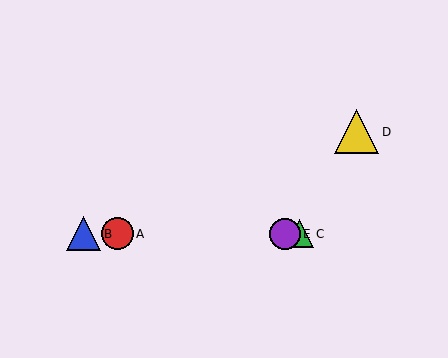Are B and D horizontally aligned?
No, B is at y≈234 and D is at y≈132.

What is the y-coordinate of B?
Object B is at y≈234.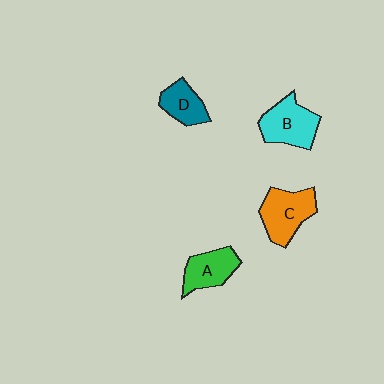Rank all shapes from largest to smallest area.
From largest to smallest: C (orange), B (cyan), A (green), D (teal).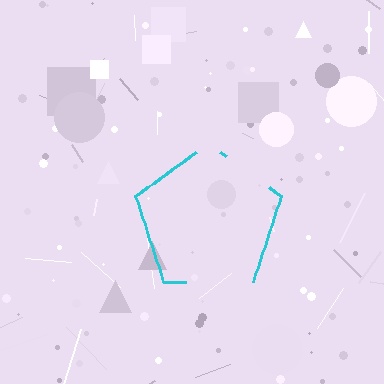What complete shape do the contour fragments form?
The contour fragments form a pentagon.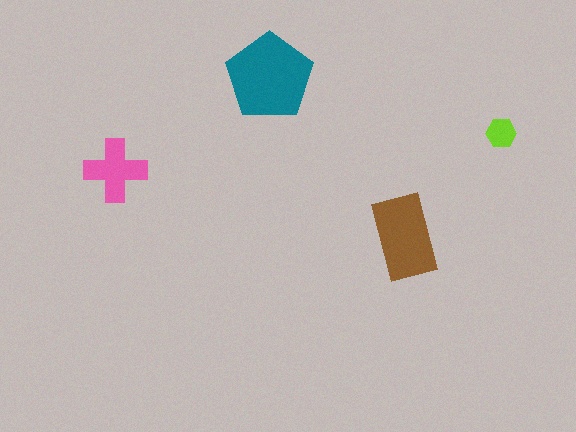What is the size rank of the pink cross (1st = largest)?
3rd.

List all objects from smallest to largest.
The lime hexagon, the pink cross, the brown rectangle, the teal pentagon.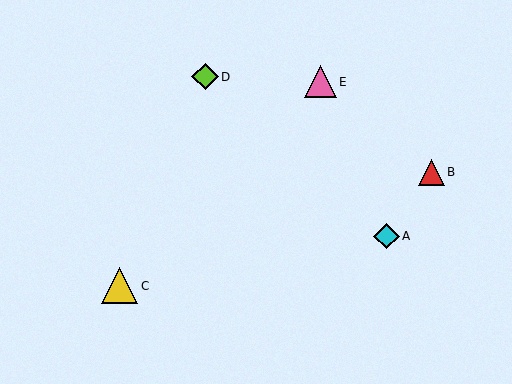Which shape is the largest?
The yellow triangle (labeled C) is the largest.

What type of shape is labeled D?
Shape D is a lime diamond.